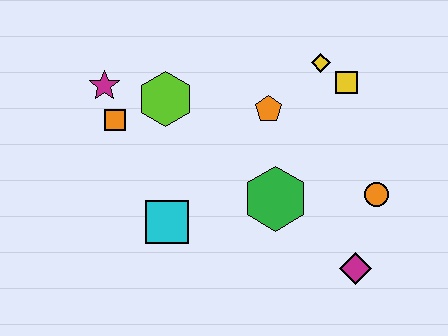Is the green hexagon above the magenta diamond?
Yes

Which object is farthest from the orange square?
The magenta diamond is farthest from the orange square.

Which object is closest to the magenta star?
The orange square is closest to the magenta star.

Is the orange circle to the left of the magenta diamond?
No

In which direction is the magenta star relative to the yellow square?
The magenta star is to the left of the yellow square.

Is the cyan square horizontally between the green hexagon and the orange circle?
No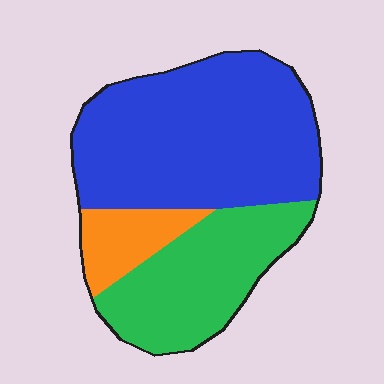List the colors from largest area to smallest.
From largest to smallest: blue, green, orange.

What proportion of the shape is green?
Green takes up about one third (1/3) of the shape.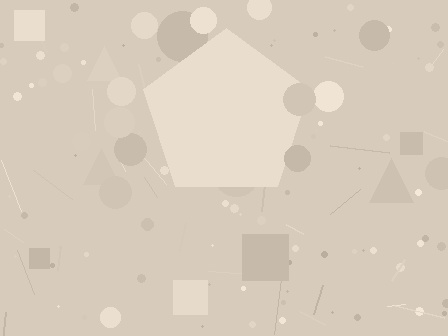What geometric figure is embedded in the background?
A pentagon is embedded in the background.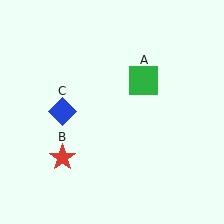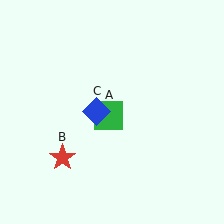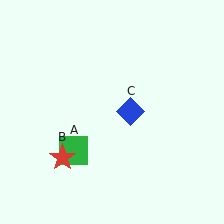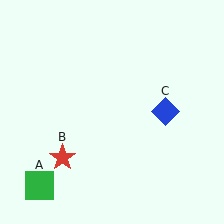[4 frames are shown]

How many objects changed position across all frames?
2 objects changed position: green square (object A), blue diamond (object C).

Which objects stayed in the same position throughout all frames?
Red star (object B) remained stationary.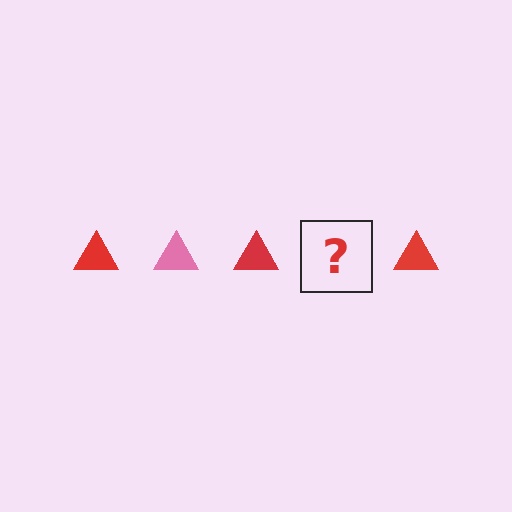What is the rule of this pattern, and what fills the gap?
The rule is that the pattern cycles through red, pink triangles. The gap should be filled with a pink triangle.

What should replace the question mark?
The question mark should be replaced with a pink triangle.